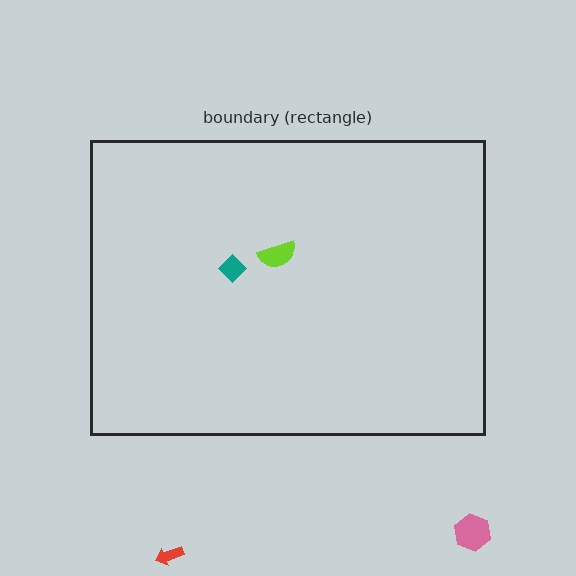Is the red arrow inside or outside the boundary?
Outside.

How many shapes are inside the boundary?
2 inside, 2 outside.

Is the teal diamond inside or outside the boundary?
Inside.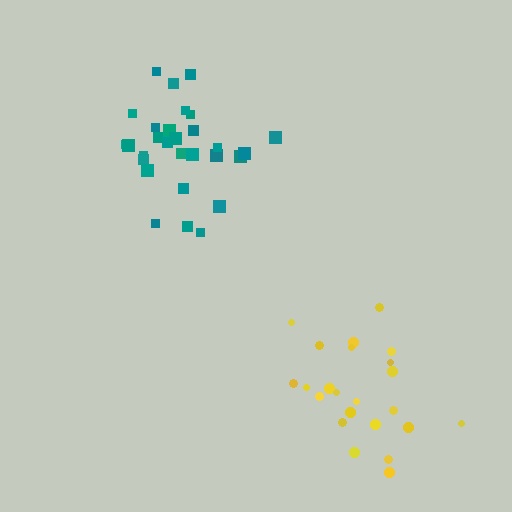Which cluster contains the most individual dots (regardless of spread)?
Teal (29).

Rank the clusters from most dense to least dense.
teal, yellow.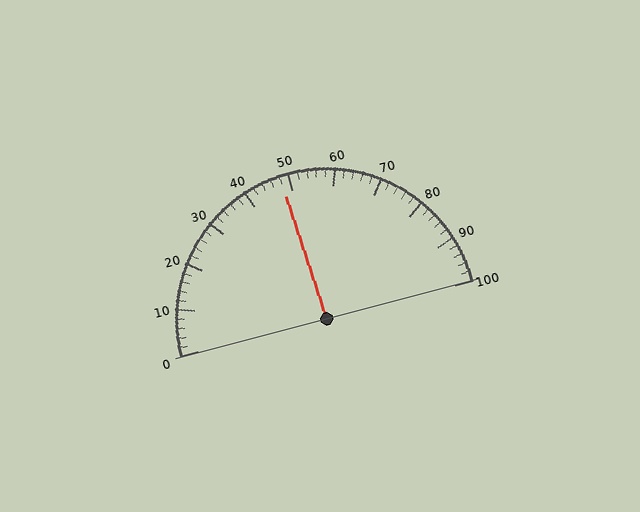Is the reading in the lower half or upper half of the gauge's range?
The reading is in the lower half of the range (0 to 100).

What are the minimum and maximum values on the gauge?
The gauge ranges from 0 to 100.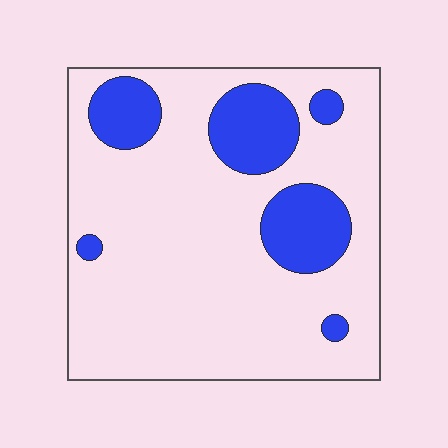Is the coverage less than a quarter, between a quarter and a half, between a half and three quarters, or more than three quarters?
Less than a quarter.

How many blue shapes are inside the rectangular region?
6.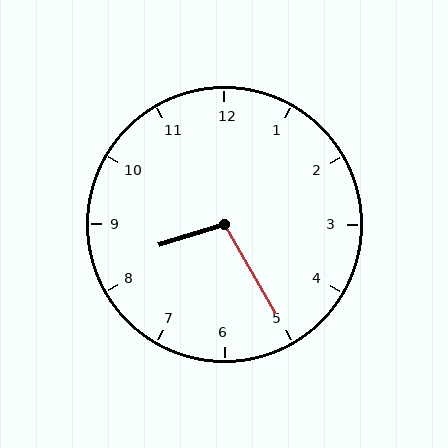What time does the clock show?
8:25.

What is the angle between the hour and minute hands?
Approximately 102 degrees.